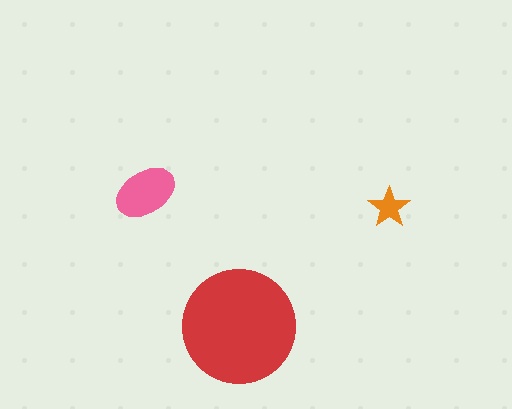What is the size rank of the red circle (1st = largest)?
1st.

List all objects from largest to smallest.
The red circle, the pink ellipse, the orange star.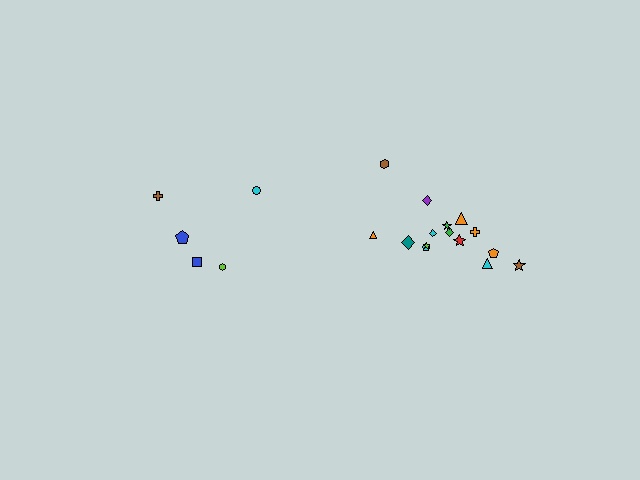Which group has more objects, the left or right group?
The right group.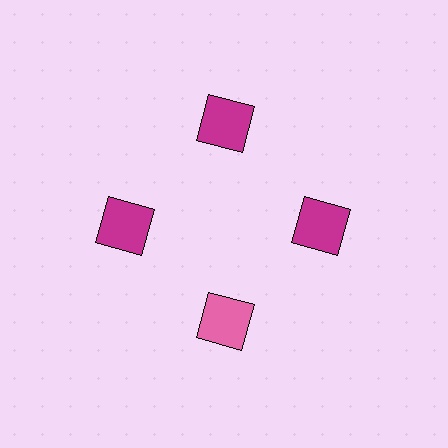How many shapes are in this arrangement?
There are 4 shapes arranged in a ring pattern.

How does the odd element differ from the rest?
It has a different color: pink instead of magenta.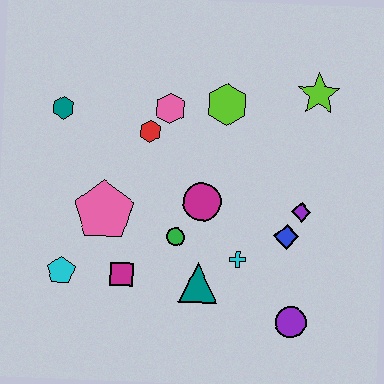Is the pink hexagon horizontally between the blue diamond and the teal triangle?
No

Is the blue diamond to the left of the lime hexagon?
No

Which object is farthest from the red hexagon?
The purple circle is farthest from the red hexagon.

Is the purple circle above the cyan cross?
No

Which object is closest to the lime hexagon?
The pink hexagon is closest to the lime hexagon.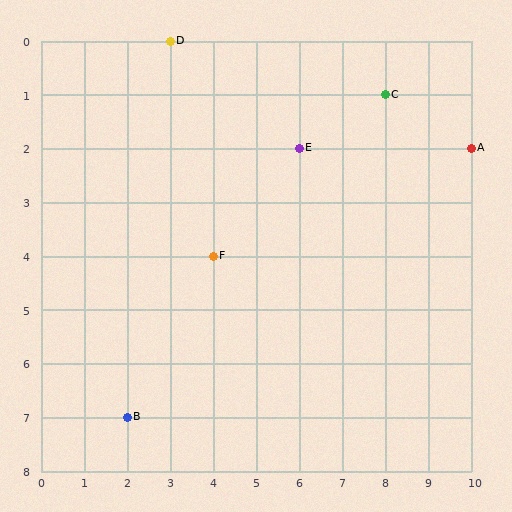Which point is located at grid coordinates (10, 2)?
Point A is at (10, 2).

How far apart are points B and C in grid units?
Points B and C are 6 columns and 6 rows apart (about 8.5 grid units diagonally).